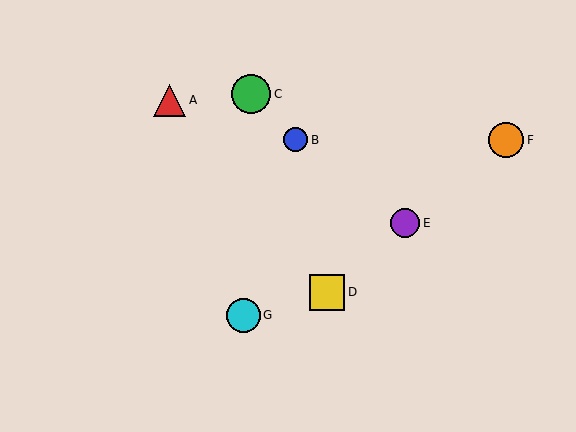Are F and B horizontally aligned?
Yes, both are at y≈140.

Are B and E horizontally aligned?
No, B is at y≈140 and E is at y≈223.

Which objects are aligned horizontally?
Objects B, F are aligned horizontally.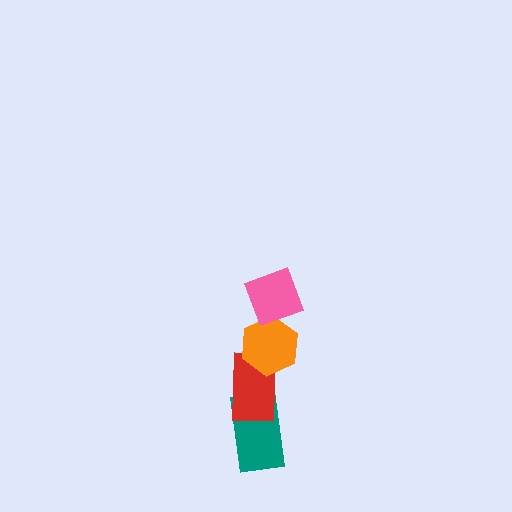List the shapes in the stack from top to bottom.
From top to bottom: the pink diamond, the orange hexagon, the red rectangle, the teal rectangle.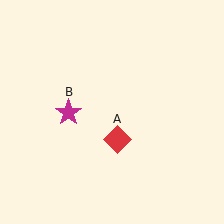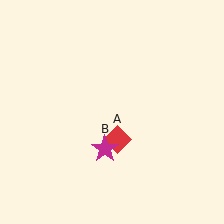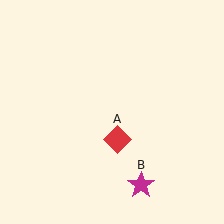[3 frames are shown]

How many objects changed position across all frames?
1 object changed position: magenta star (object B).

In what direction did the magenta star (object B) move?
The magenta star (object B) moved down and to the right.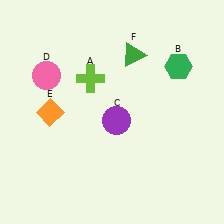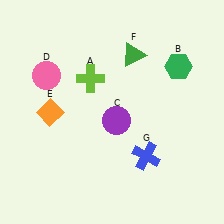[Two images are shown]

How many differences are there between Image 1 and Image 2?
There is 1 difference between the two images.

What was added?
A blue cross (G) was added in Image 2.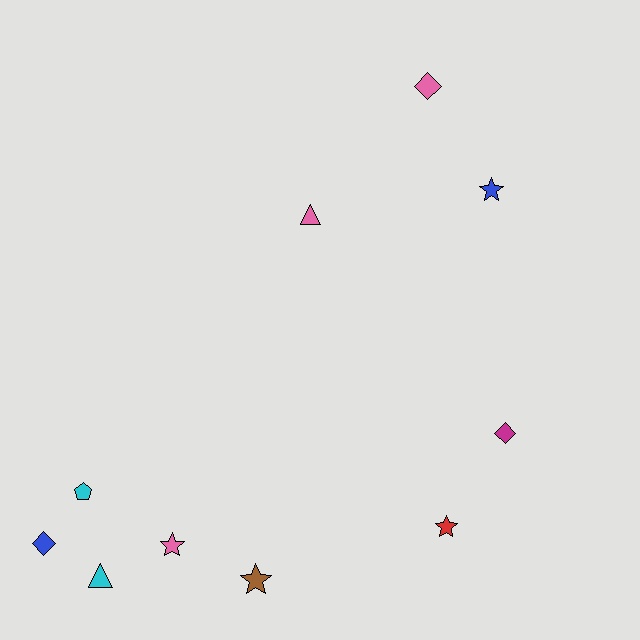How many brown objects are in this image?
There is 1 brown object.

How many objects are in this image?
There are 10 objects.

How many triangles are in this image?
There are 2 triangles.